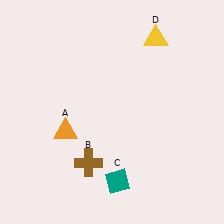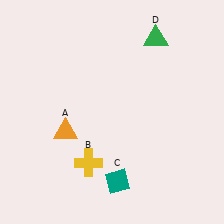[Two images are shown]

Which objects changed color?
B changed from brown to yellow. D changed from yellow to green.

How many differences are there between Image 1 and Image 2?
There are 2 differences between the two images.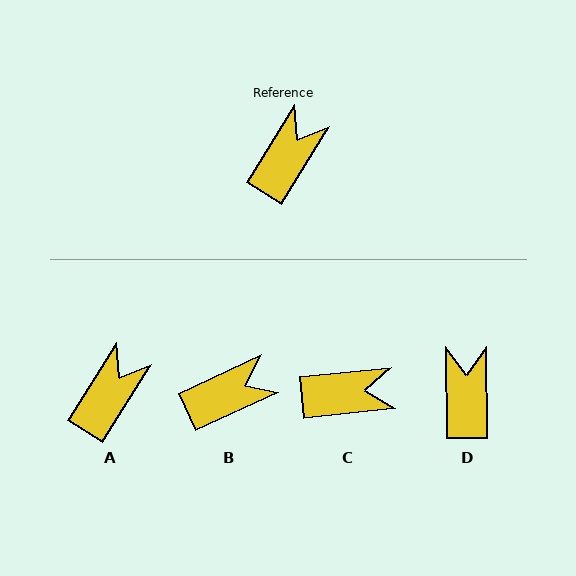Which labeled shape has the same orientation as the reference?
A.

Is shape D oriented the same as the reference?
No, it is off by about 33 degrees.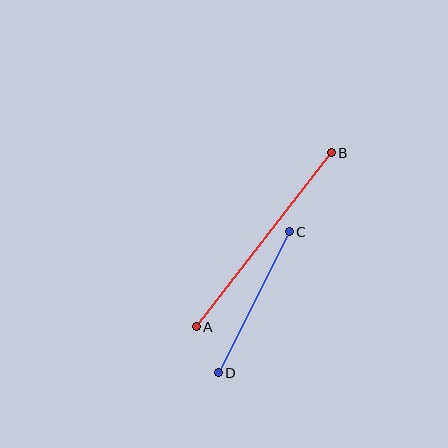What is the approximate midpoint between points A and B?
The midpoint is at approximately (264, 240) pixels.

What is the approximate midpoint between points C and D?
The midpoint is at approximately (254, 302) pixels.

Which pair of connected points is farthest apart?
Points A and B are farthest apart.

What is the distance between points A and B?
The distance is approximately 220 pixels.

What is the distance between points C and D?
The distance is approximately 158 pixels.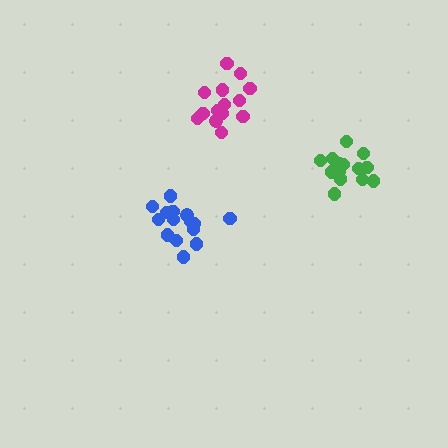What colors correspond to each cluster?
The clusters are colored: magenta, green, blue.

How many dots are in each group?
Group 1: 14 dots, Group 2: 14 dots, Group 3: 16 dots (44 total).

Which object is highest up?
The magenta cluster is topmost.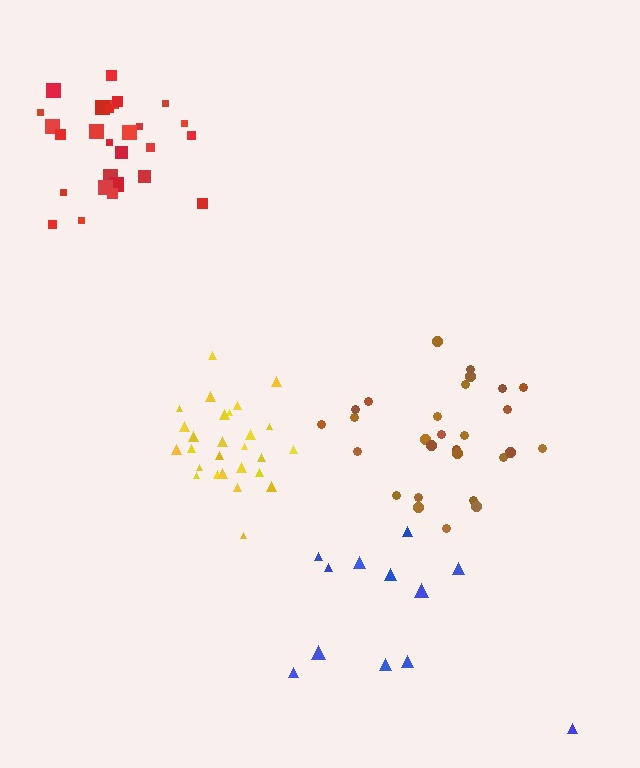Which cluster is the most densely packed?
Yellow.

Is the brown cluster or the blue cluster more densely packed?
Brown.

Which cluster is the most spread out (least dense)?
Blue.